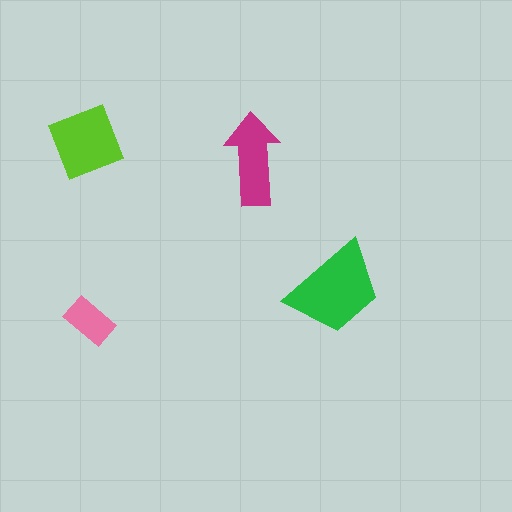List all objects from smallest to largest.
The pink rectangle, the magenta arrow, the lime square, the green trapezoid.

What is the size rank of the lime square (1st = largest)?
2nd.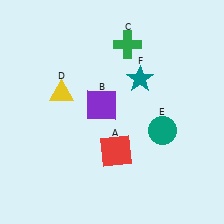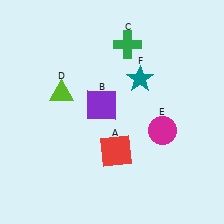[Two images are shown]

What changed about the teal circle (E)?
In Image 1, E is teal. In Image 2, it changed to magenta.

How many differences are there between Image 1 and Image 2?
There are 2 differences between the two images.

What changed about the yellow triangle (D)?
In Image 1, D is yellow. In Image 2, it changed to lime.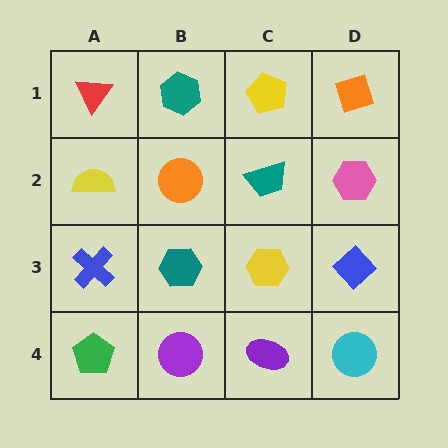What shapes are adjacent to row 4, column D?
A blue diamond (row 3, column D), a purple ellipse (row 4, column C).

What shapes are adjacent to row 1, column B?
An orange circle (row 2, column B), a red triangle (row 1, column A), a yellow pentagon (row 1, column C).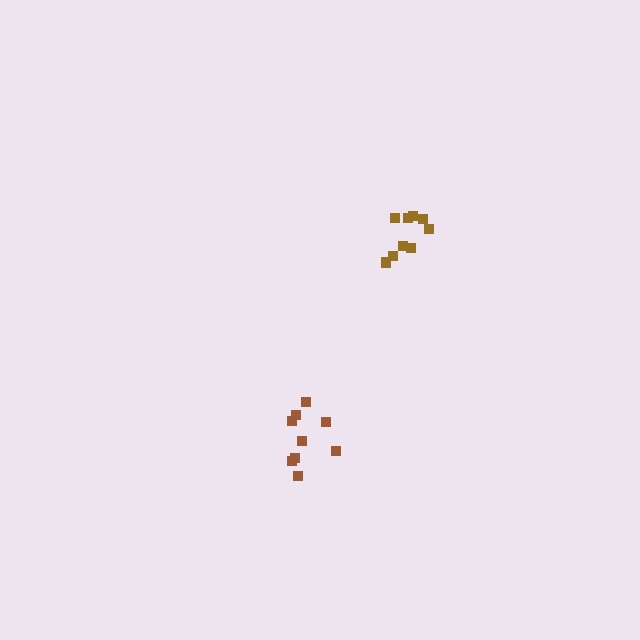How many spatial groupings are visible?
There are 2 spatial groupings.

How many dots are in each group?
Group 1: 9 dots, Group 2: 10 dots (19 total).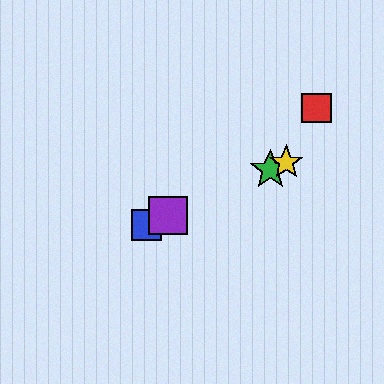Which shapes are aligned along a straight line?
The blue square, the green star, the yellow star, the purple square are aligned along a straight line.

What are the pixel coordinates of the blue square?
The blue square is at (147, 225).